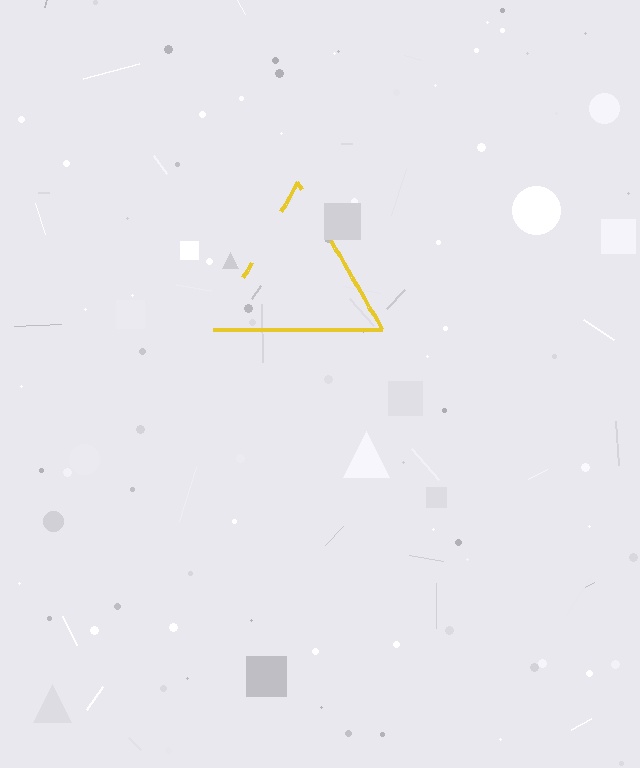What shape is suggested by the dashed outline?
The dashed outline suggests a triangle.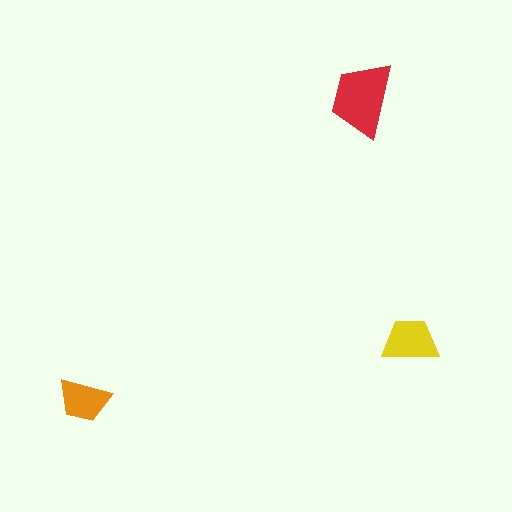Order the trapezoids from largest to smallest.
the red one, the yellow one, the orange one.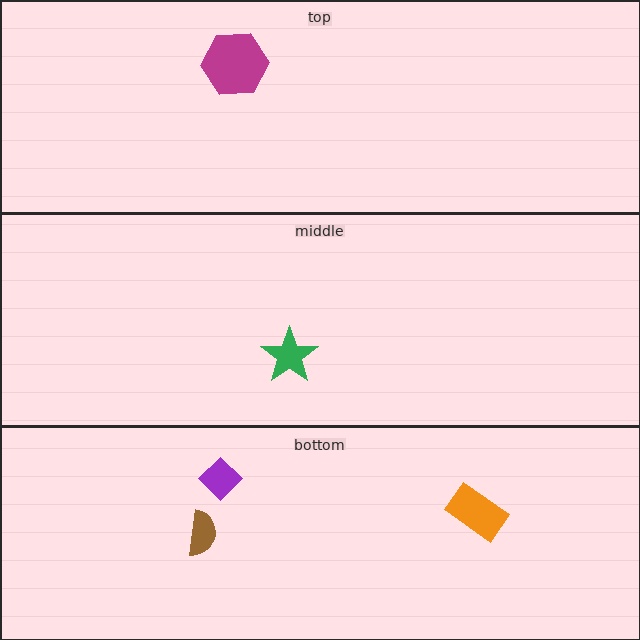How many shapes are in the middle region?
1.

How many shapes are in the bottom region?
3.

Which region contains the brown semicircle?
The bottom region.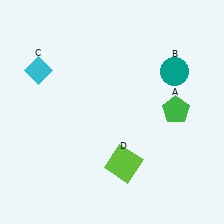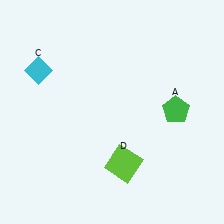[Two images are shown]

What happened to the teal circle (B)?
The teal circle (B) was removed in Image 2. It was in the top-right area of Image 1.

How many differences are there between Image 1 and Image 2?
There is 1 difference between the two images.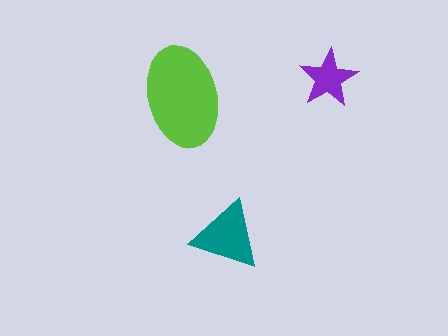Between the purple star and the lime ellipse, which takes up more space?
The lime ellipse.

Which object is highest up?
The purple star is topmost.